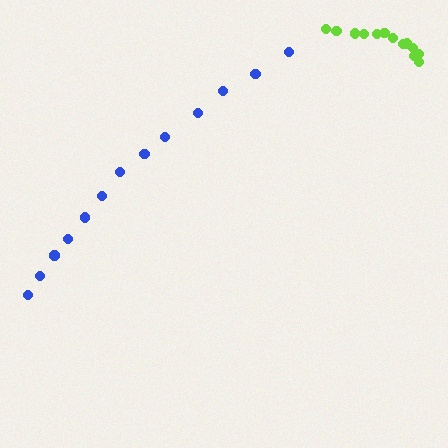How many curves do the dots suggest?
There are 2 distinct paths.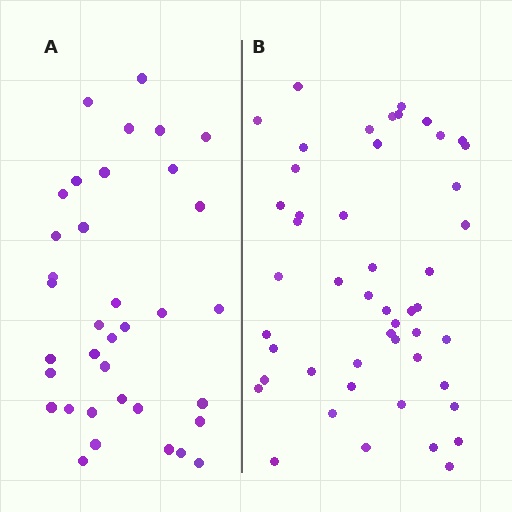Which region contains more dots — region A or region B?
Region B (the right region) has more dots.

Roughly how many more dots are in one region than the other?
Region B has approximately 15 more dots than region A.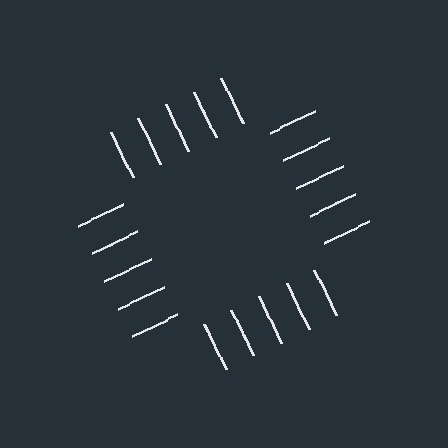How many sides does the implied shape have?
4 sides — the line-ends trace a square.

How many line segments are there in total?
20 — 5 along each of the 4 edges.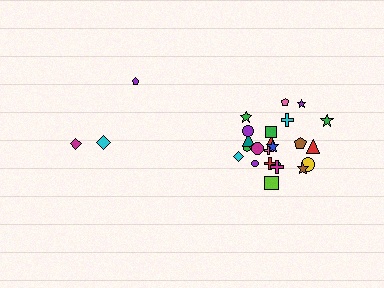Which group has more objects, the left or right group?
The right group.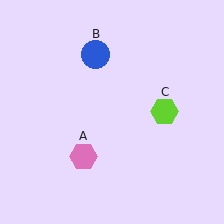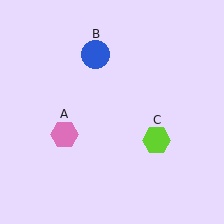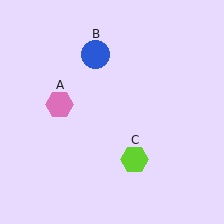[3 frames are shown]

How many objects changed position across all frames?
2 objects changed position: pink hexagon (object A), lime hexagon (object C).